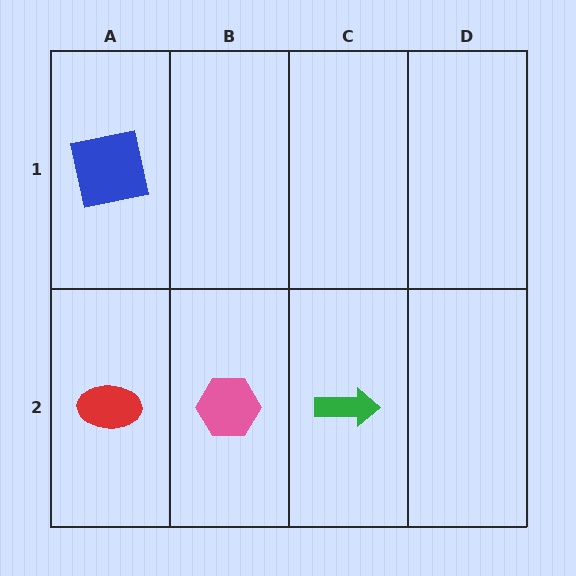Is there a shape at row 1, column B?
No, that cell is empty.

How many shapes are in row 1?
1 shape.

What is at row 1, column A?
A blue square.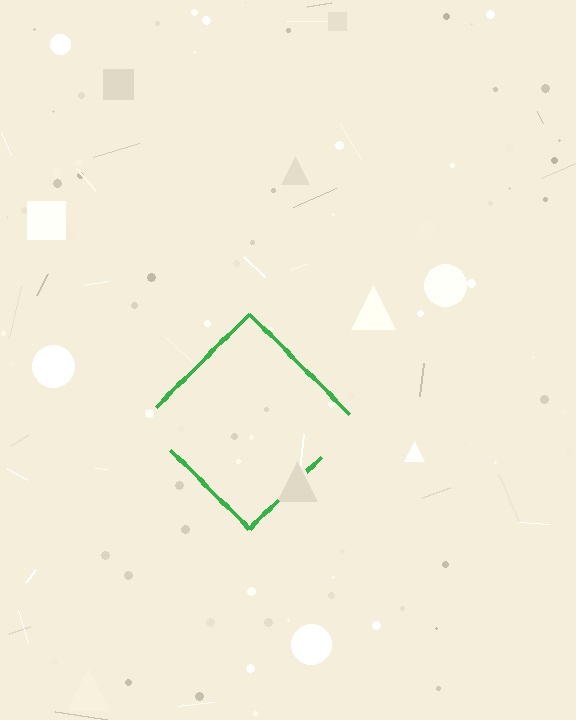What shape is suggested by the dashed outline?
The dashed outline suggests a diamond.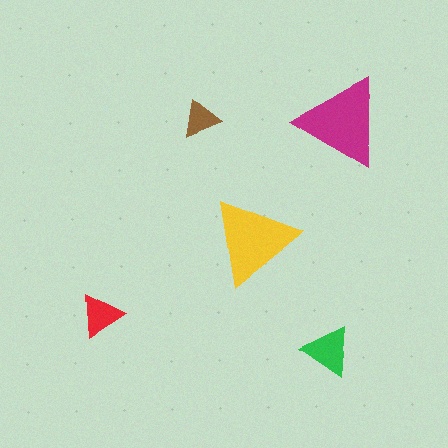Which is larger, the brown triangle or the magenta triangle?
The magenta one.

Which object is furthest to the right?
The magenta triangle is rightmost.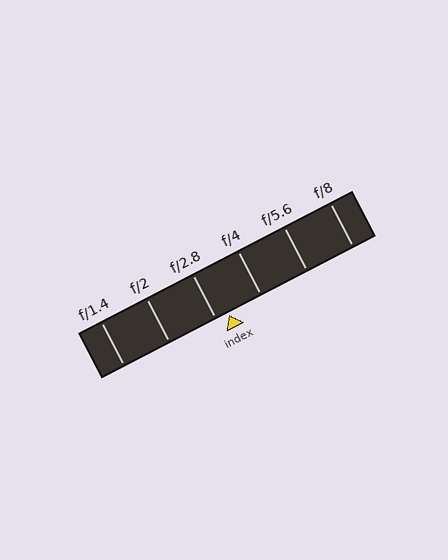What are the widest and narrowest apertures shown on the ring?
The widest aperture shown is f/1.4 and the narrowest is f/8.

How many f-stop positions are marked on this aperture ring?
There are 6 f-stop positions marked.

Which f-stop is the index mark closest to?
The index mark is closest to f/2.8.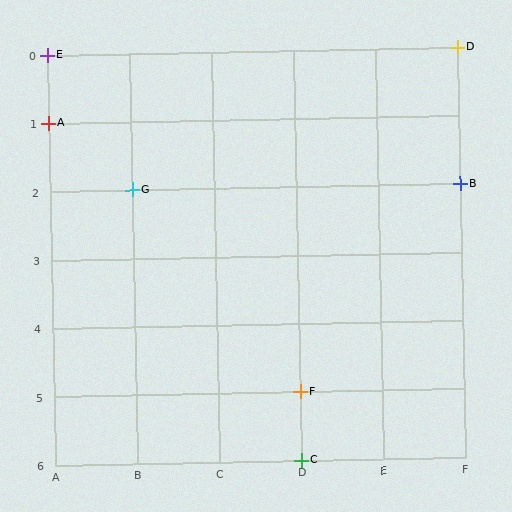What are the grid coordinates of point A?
Point A is at grid coordinates (A, 1).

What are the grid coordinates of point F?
Point F is at grid coordinates (D, 5).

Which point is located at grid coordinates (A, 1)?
Point A is at (A, 1).